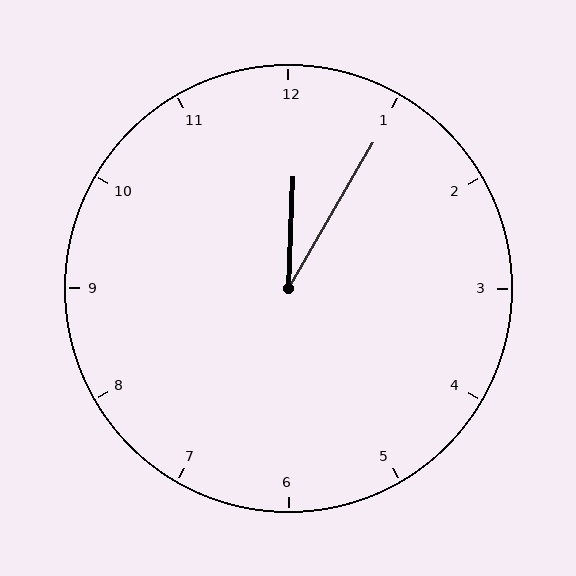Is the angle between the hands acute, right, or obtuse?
It is acute.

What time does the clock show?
12:05.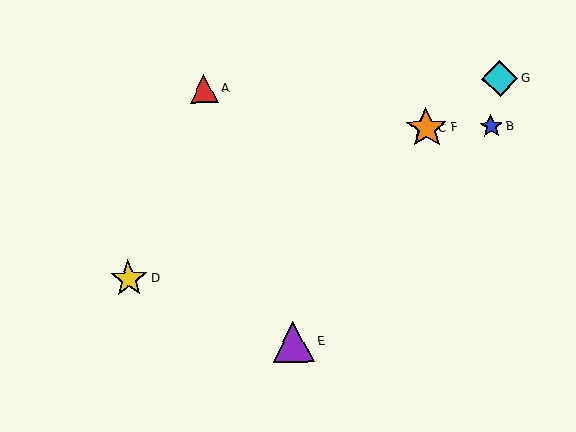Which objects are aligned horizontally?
Objects B, C, F are aligned horizontally.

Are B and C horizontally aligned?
Yes, both are at y≈126.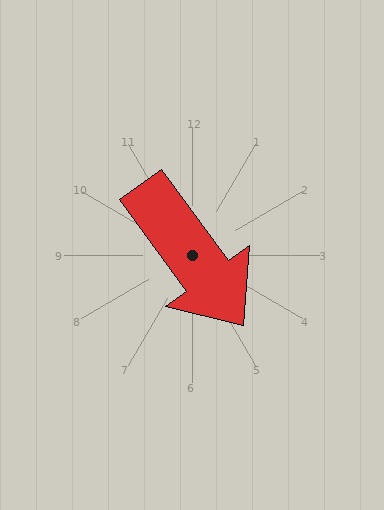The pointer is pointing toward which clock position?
Roughly 5 o'clock.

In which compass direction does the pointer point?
Southeast.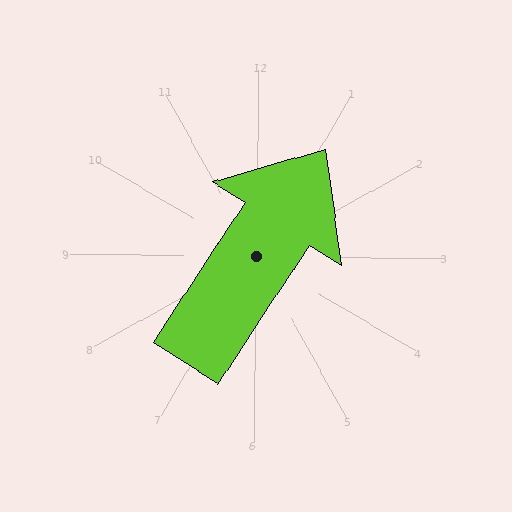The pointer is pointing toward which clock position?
Roughly 1 o'clock.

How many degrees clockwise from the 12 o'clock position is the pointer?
Approximately 32 degrees.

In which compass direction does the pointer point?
Northeast.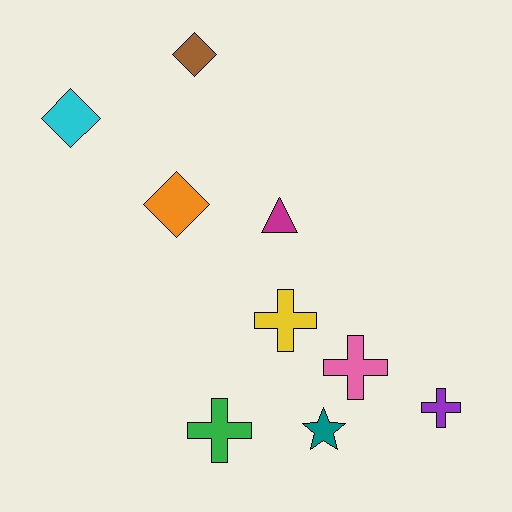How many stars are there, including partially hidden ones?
There is 1 star.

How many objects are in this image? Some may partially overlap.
There are 9 objects.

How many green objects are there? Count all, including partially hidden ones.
There is 1 green object.